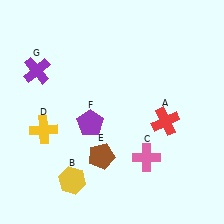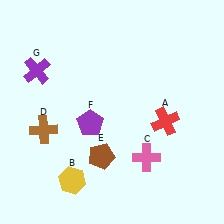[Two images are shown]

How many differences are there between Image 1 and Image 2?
There is 1 difference between the two images.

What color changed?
The cross (D) changed from yellow in Image 1 to brown in Image 2.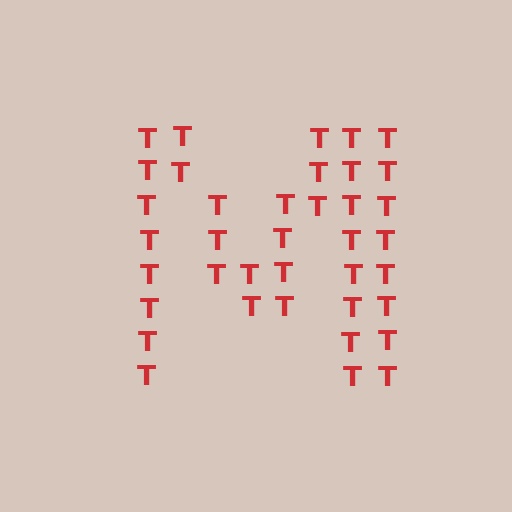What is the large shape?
The large shape is the letter M.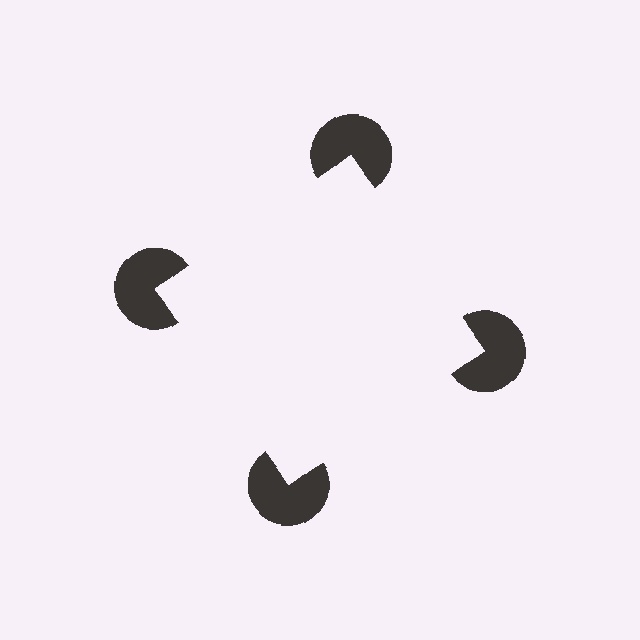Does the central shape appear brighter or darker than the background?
It typically appears slightly brighter than the background, even though no actual brightness change is drawn.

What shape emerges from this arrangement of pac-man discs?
An illusory square — its edges are inferred from the aligned wedge cuts in the pac-man discs, not physically drawn.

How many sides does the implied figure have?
4 sides.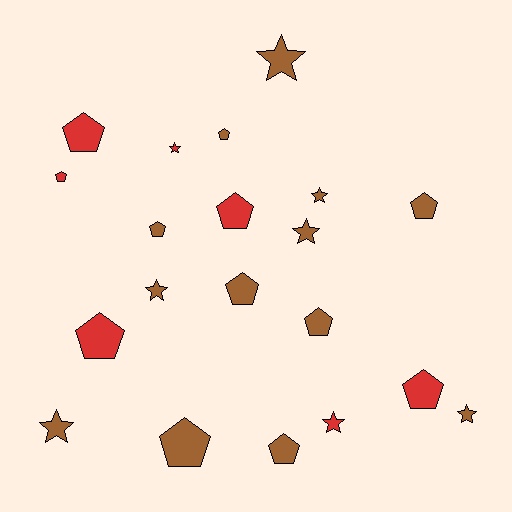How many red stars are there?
There are 2 red stars.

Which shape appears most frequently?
Pentagon, with 12 objects.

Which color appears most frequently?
Brown, with 13 objects.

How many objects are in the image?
There are 20 objects.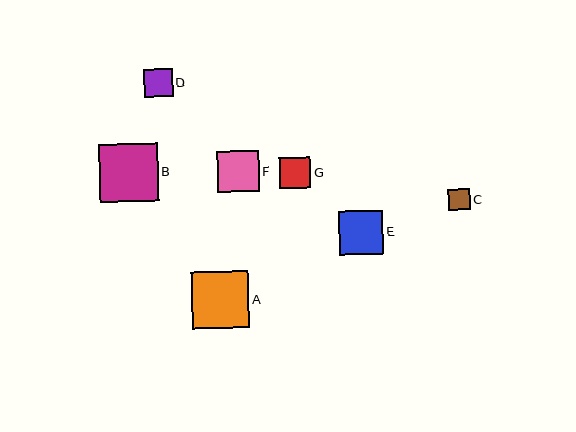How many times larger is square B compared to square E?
Square B is approximately 1.3 times the size of square E.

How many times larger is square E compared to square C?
Square E is approximately 2.0 times the size of square C.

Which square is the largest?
Square B is the largest with a size of approximately 58 pixels.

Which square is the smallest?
Square C is the smallest with a size of approximately 22 pixels.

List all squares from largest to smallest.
From largest to smallest: B, A, E, F, G, D, C.